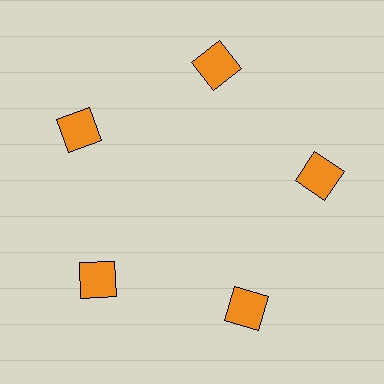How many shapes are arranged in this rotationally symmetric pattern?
There are 5 shapes, arranged in 5 groups of 1.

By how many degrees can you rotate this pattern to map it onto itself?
The pattern maps onto itself every 72 degrees of rotation.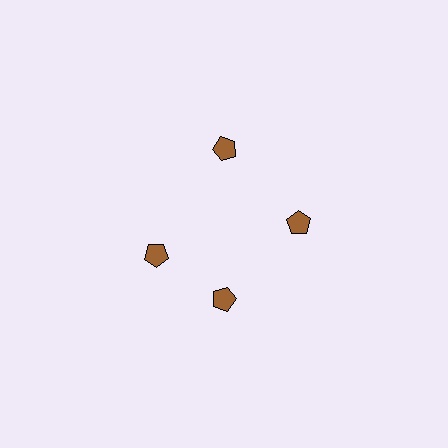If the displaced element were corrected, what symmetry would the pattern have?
It would have 4-fold rotational symmetry — the pattern would map onto itself every 90 degrees.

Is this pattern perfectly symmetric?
No. The 4 brown pentagons are arranged in a ring, but one element near the 9 o'clock position is rotated out of alignment along the ring, breaking the 4-fold rotational symmetry.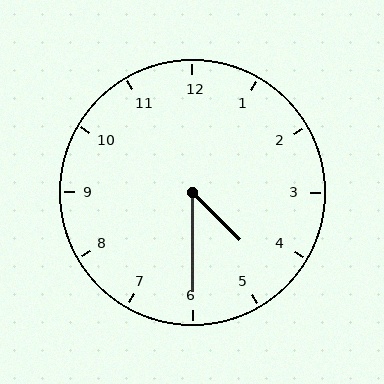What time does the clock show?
4:30.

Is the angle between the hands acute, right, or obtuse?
It is acute.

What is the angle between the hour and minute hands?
Approximately 45 degrees.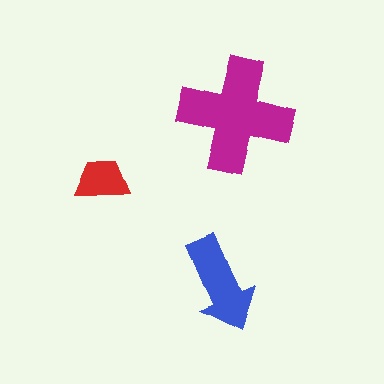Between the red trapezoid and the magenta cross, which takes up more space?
The magenta cross.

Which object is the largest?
The magenta cross.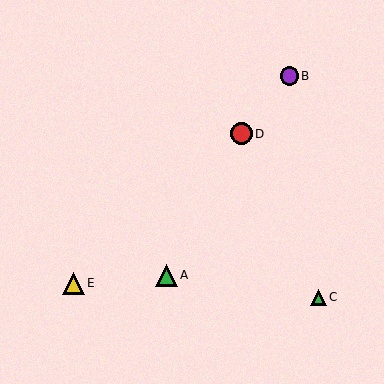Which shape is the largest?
The yellow triangle (labeled E) is the largest.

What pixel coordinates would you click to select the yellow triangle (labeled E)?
Click at (73, 283) to select the yellow triangle E.